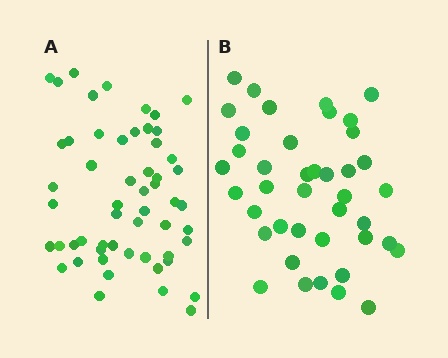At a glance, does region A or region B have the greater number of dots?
Region A (the left region) has more dots.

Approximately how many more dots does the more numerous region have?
Region A has approximately 15 more dots than region B.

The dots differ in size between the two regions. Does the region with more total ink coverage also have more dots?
No. Region B has more total ink coverage because its dots are larger, but region A actually contains more individual dots. Total area can be misleading — the number of items is what matters here.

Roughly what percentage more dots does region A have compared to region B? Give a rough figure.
About 35% more.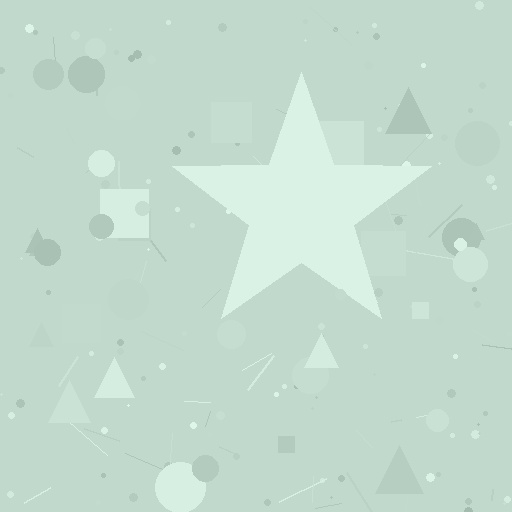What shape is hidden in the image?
A star is hidden in the image.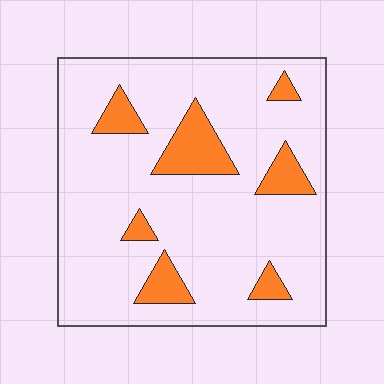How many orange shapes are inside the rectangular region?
7.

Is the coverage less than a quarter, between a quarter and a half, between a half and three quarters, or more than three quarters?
Less than a quarter.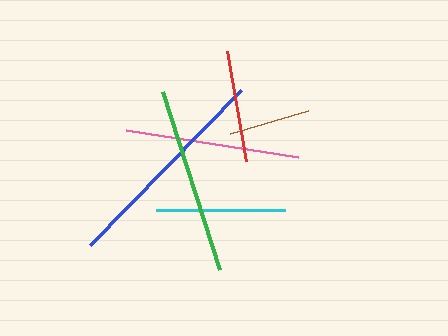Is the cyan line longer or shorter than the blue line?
The blue line is longer than the cyan line.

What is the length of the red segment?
The red segment is approximately 112 pixels long.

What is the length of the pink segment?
The pink segment is approximately 174 pixels long.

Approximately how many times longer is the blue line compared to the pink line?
The blue line is approximately 1.2 times the length of the pink line.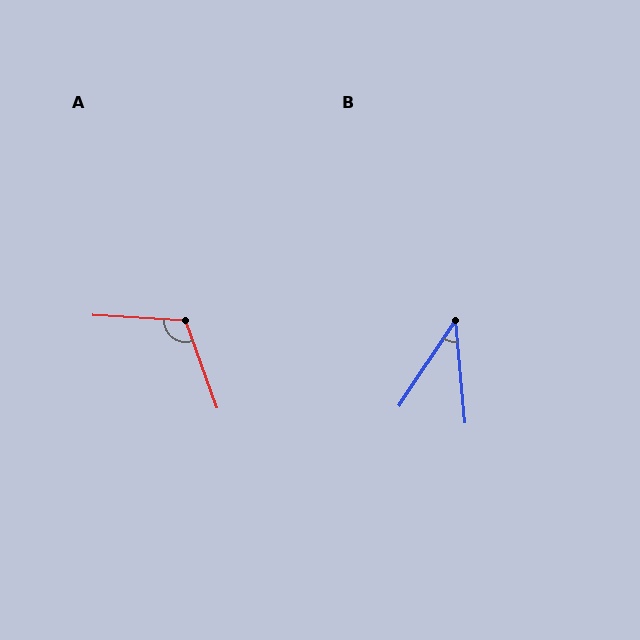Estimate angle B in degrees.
Approximately 39 degrees.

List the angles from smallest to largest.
B (39°), A (113°).